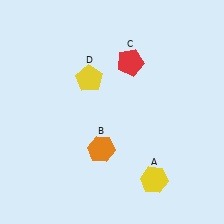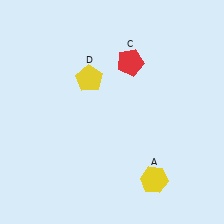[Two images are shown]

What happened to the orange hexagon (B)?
The orange hexagon (B) was removed in Image 2. It was in the bottom-left area of Image 1.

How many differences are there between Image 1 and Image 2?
There is 1 difference between the two images.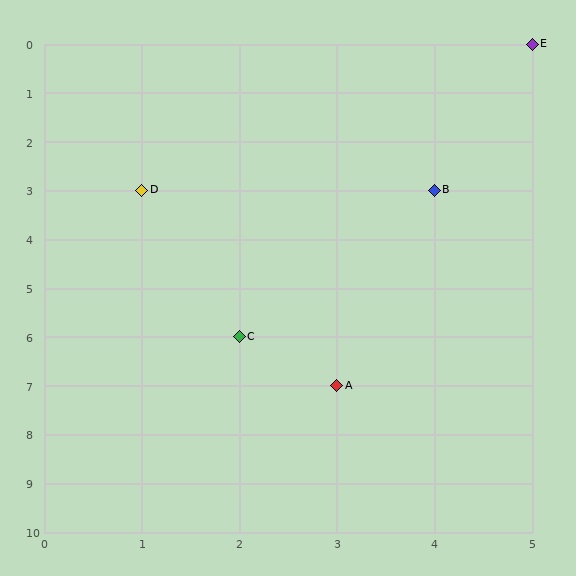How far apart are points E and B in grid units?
Points E and B are 1 column and 3 rows apart (about 3.2 grid units diagonally).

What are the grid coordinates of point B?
Point B is at grid coordinates (4, 3).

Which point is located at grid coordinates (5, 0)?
Point E is at (5, 0).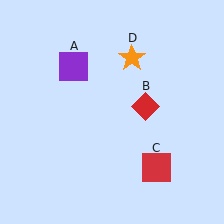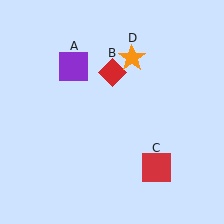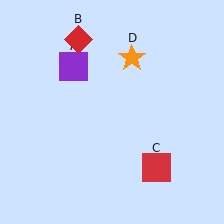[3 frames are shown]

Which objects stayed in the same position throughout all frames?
Purple square (object A) and red square (object C) and orange star (object D) remained stationary.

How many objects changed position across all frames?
1 object changed position: red diamond (object B).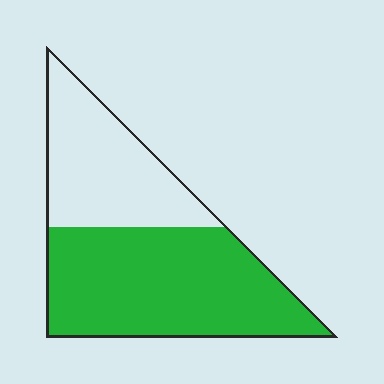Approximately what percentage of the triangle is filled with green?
Approximately 60%.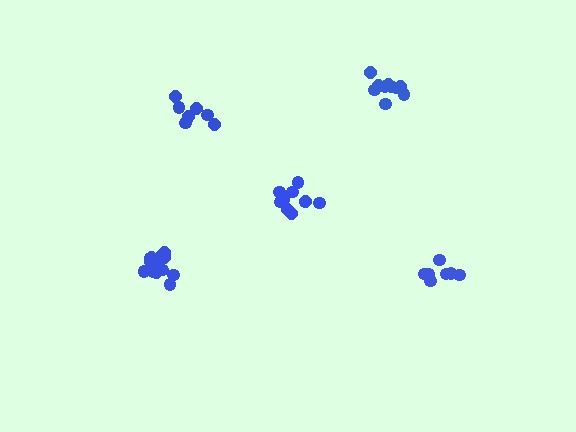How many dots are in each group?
Group 1: 10 dots, Group 2: 13 dots, Group 3: 10 dots, Group 4: 8 dots, Group 5: 7 dots (48 total).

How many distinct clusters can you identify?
There are 5 distinct clusters.